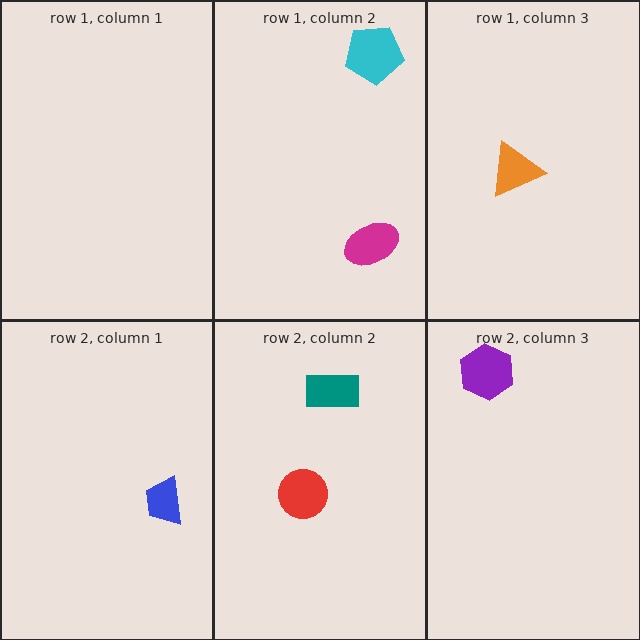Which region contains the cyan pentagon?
The row 1, column 2 region.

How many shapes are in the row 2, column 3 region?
1.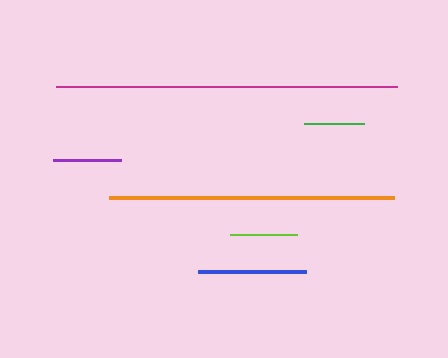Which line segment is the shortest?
The green line is the shortest at approximately 61 pixels.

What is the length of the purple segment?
The purple segment is approximately 68 pixels long.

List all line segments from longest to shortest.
From longest to shortest: magenta, orange, blue, purple, lime, green.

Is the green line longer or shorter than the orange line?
The orange line is longer than the green line.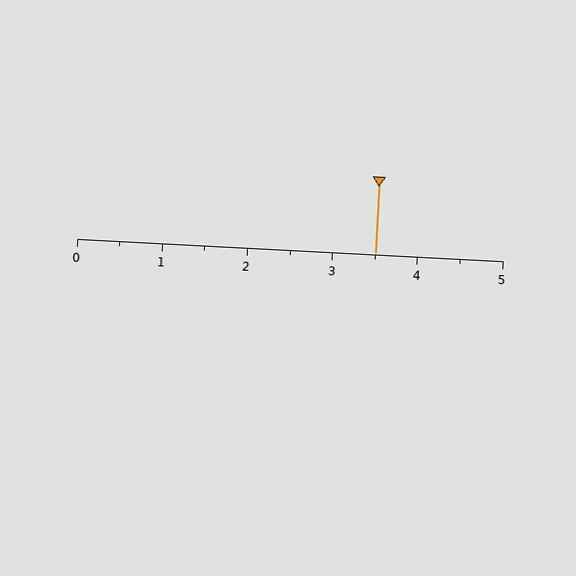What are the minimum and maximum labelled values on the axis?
The axis runs from 0 to 5.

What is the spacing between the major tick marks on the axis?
The major ticks are spaced 1 apart.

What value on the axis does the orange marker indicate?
The marker indicates approximately 3.5.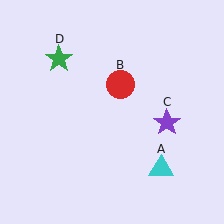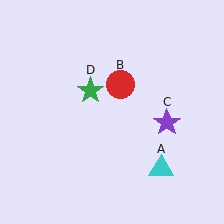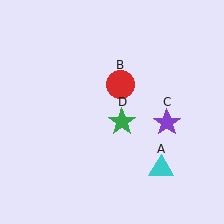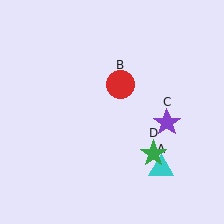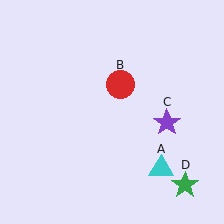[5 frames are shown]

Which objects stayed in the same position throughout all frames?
Cyan triangle (object A) and red circle (object B) and purple star (object C) remained stationary.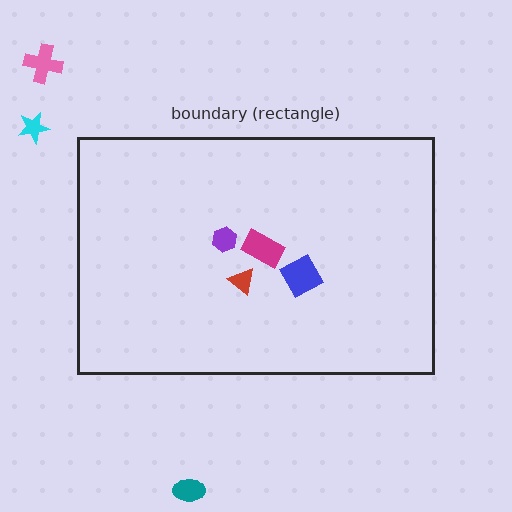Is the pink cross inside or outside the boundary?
Outside.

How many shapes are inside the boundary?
4 inside, 3 outside.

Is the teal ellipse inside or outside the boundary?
Outside.